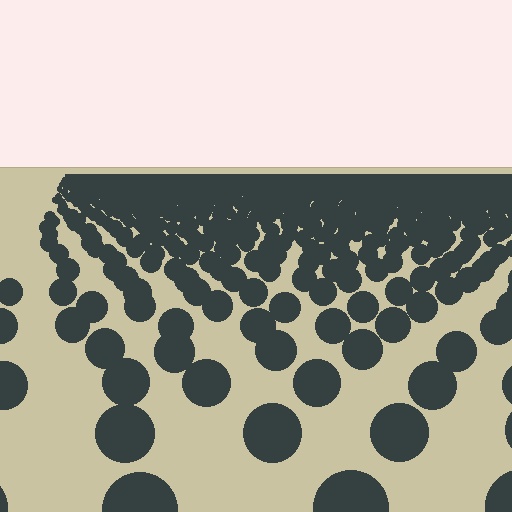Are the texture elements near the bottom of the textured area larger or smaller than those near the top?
Larger. Near the bottom, elements are closer to the viewer and appear at a bigger on-screen size.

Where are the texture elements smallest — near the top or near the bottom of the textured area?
Near the top.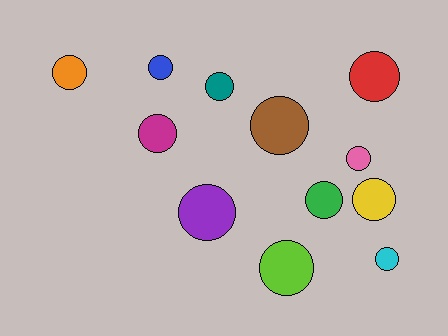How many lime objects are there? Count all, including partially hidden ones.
There is 1 lime object.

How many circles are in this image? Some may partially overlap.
There are 12 circles.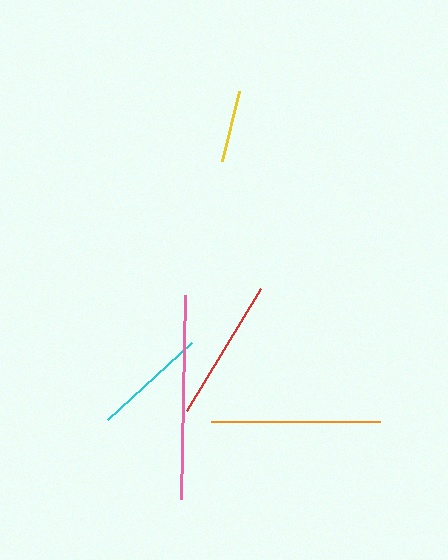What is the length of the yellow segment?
The yellow segment is approximately 72 pixels long.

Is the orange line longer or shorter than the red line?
The orange line is longer than the red line.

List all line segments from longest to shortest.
From longest to shortest: pink, orange, red, cyan, yellow.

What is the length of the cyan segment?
The cyan segment is approximately 114 pixels long.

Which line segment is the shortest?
The yellow line is the shortest at approximately 72 pixels.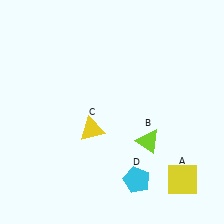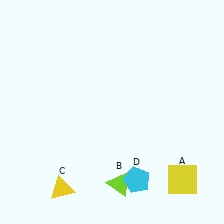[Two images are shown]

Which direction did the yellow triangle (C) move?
The yellow triangle (C) moved down.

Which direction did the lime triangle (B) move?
The lime triangle (B) moved down.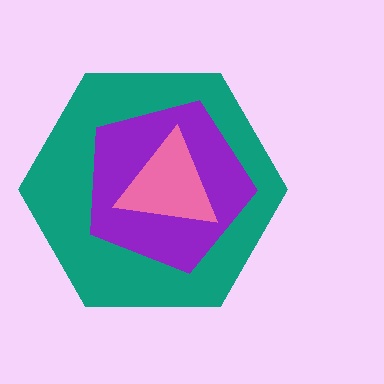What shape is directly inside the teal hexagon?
The purple pentagon.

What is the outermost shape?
The teal hexagon.